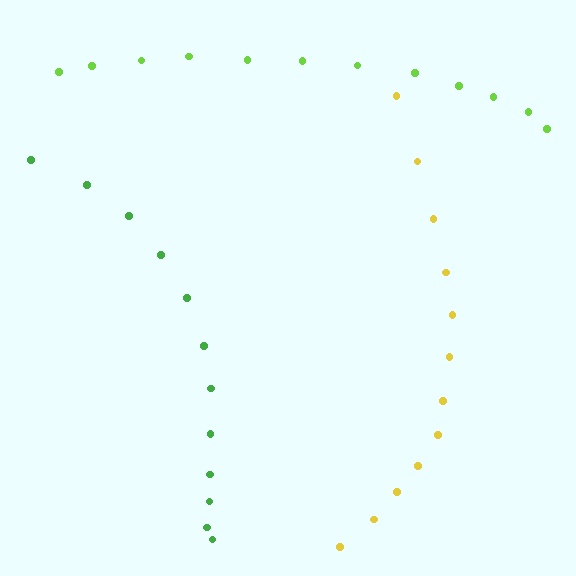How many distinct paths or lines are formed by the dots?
There are 3 distinct paths.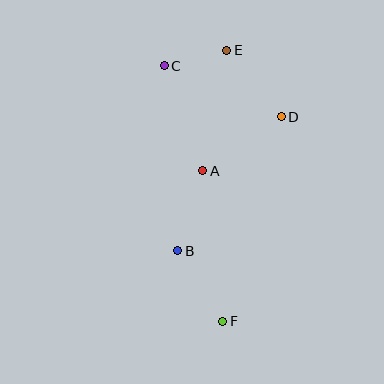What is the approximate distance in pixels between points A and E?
The distance between A and E is approximately 123 pixels.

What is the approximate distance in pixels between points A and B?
The distance between A and B is approximately 84 pixels.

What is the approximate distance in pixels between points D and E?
The distance between D and E is approximately 86 pixels.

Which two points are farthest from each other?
Points E and F are farthest from each other.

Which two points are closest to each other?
Points C and E are closest to each other.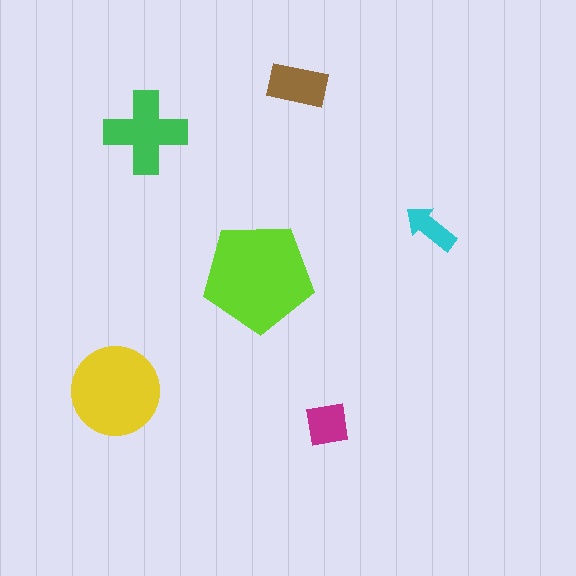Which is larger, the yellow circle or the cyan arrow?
The yellow circle.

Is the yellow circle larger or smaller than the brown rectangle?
Larger.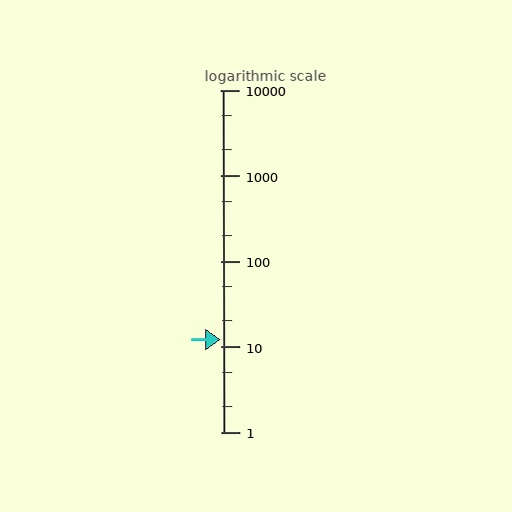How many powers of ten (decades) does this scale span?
The scale spans 4 decades, from 1 to 10000.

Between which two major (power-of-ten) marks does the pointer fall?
The pointer is between 10 and 100.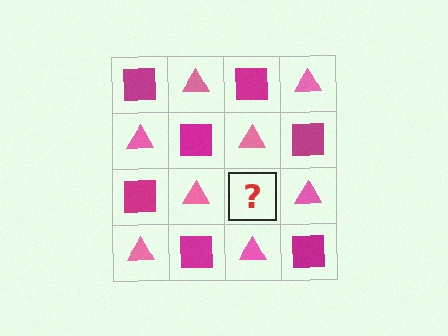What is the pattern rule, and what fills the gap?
The rule is that it alternates magenta square and pink triangle in a checkerboard pattern. The gap should be filled with a magenta square.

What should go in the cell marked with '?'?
The missing cell should contain a magenta square.